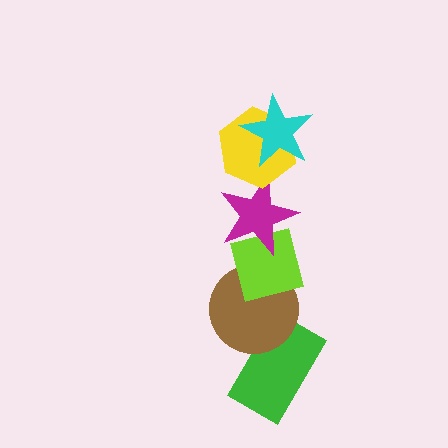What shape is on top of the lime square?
The magenta star is on top of the lime square.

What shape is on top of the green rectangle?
The brown circle is on top of the green rectangle.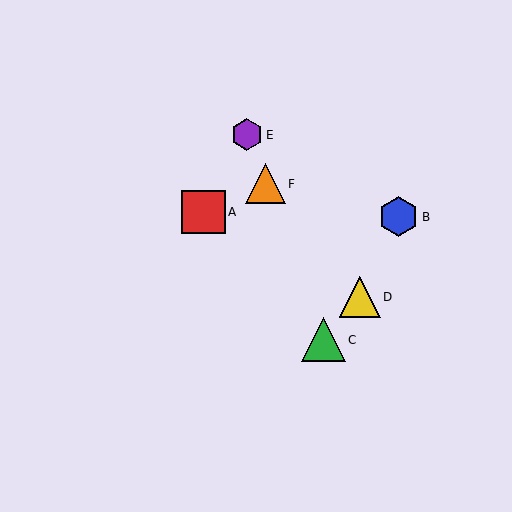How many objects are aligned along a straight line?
3 objects (C, E, F) are aligned along a straight line.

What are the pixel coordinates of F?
Object F is at (265, 184).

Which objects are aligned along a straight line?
Objects C, E, F are aligned along a straight line.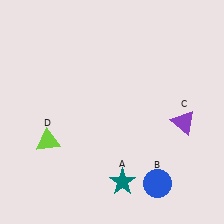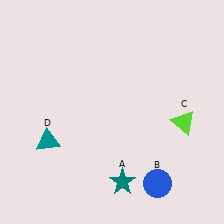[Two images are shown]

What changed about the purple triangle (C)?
In Image 1, C is purple. In Image 2, it changed to lime.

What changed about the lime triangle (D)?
In Image 1, D is lime. In Image 2, it changed to teal.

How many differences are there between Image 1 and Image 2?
There are 2 differences between the two images.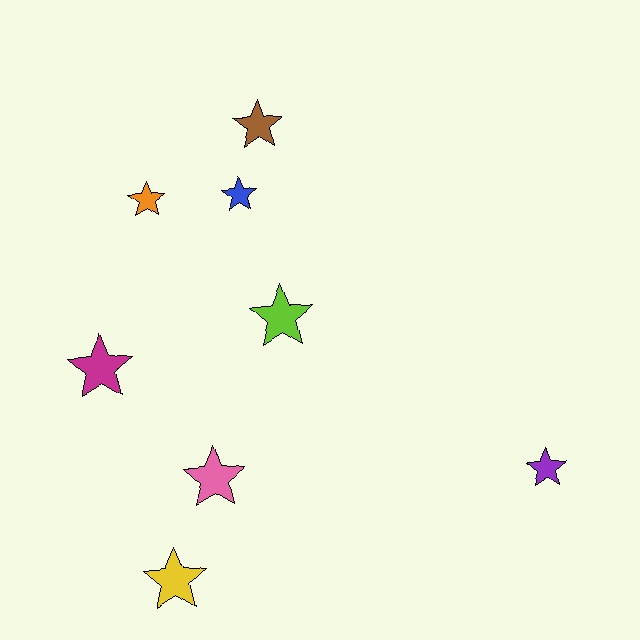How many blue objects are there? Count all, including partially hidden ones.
There is 1 blue object.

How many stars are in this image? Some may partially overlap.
There are 8 stars.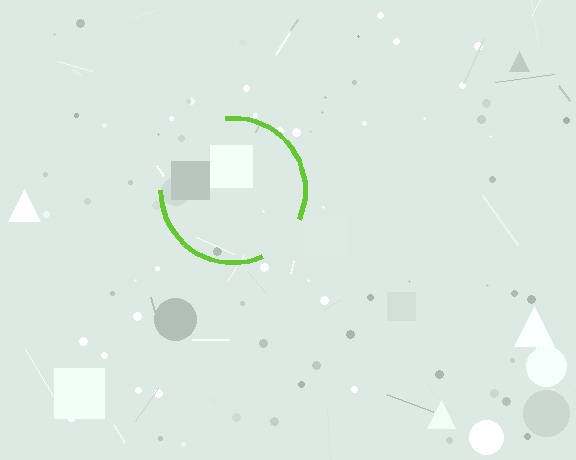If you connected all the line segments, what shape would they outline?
They would outline a circle.